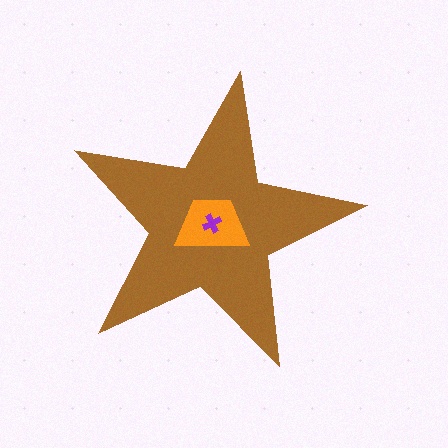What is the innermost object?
The purple cross.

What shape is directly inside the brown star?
The orange trapezoid.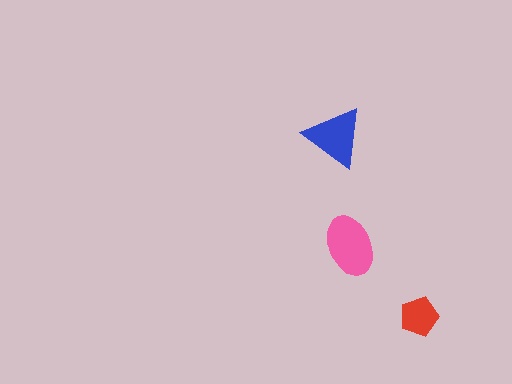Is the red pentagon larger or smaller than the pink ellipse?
Smaller.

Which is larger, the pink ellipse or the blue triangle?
The pink ellipse.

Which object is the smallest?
The red pentagon.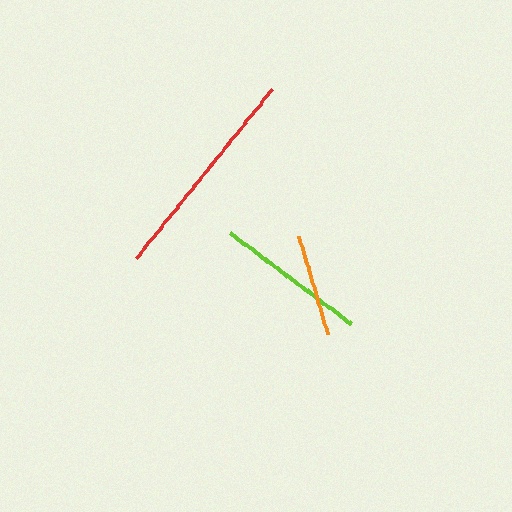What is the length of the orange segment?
The orange segment is approximately 102 pixels long.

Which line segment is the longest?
The red line is the longest at approximately 217 pixels.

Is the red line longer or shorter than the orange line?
The red line is longer than the orange line.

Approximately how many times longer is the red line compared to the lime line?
The red line is approximately 1.4 times the length of the lime line.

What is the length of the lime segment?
The lime segment is approximately 153 pixels long.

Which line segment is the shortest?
The orange line is the shortest at approximately 102 pixels.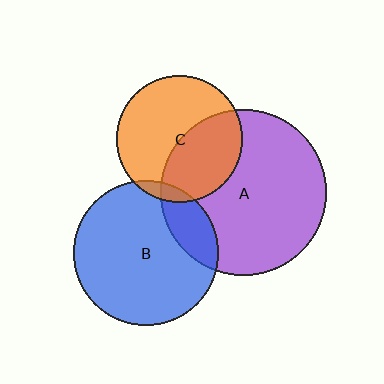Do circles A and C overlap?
Yes.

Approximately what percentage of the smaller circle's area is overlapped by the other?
Approximately 40%.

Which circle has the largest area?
Circle A (purple).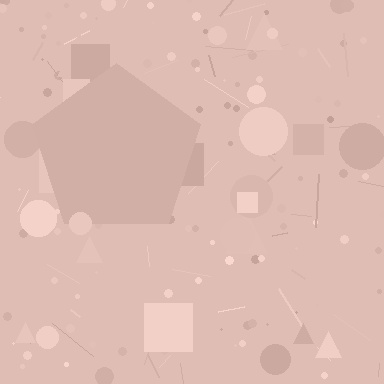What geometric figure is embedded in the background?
A pentagon is embedded in the background.